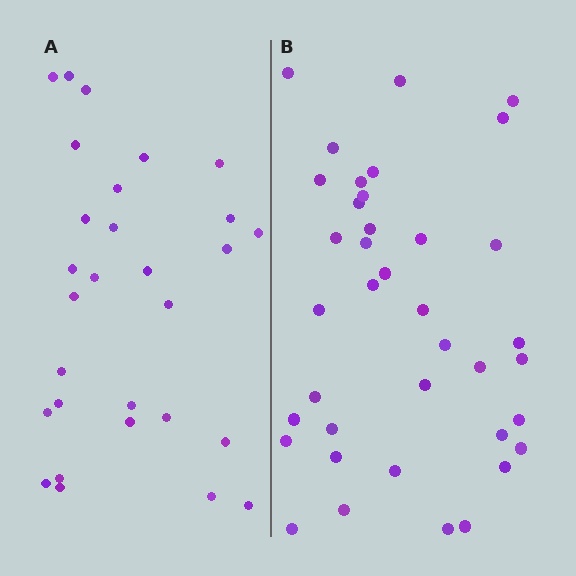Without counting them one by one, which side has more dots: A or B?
Region B (the right region) has more dots.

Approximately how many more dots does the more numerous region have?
Region B has roughly 8 or so more dots than region A.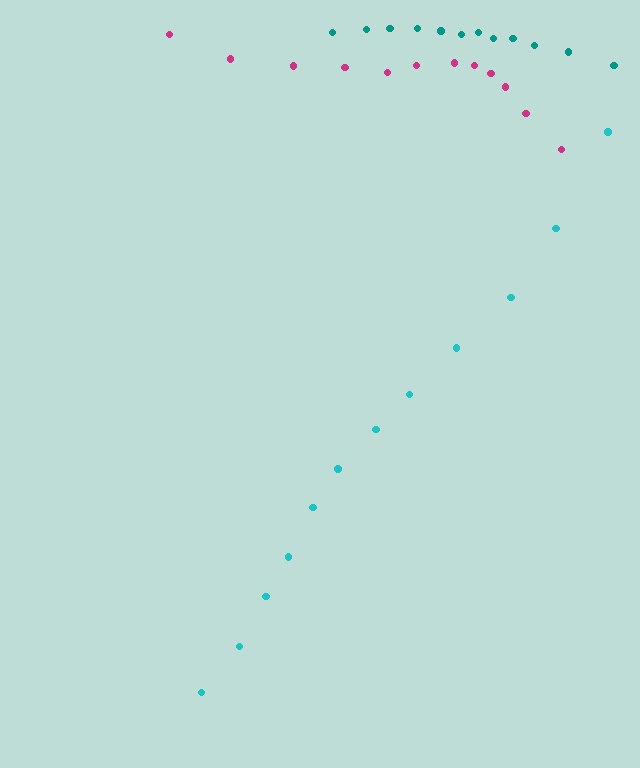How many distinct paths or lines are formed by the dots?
There are 3 distinct paths.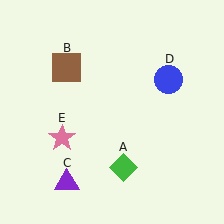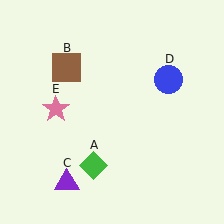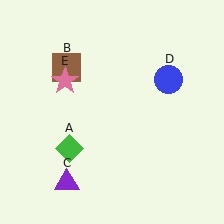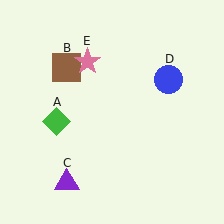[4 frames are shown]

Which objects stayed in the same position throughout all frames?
Brown square (object B) and purple triangle (object C) and blue circle (object D) remained stationary.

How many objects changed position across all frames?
2 objects changed position: green diamond (object A), pink star (object E).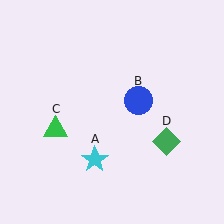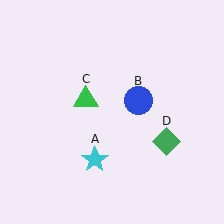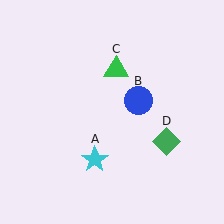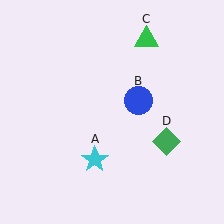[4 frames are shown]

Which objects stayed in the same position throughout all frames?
Cyan star (object A) and blue circle (object B) and green diamond (object D) remained stationary.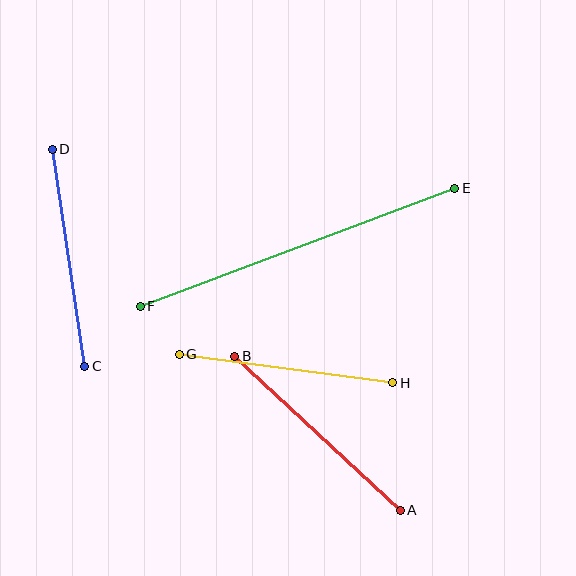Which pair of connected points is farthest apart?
Points E and F are farthest apart.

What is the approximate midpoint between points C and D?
The midpoint is at approximately (68, 258) pixels.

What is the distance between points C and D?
The distance is approximately 219 pixels.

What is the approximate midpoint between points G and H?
The midpoint is at approximately (286, 368) pixels.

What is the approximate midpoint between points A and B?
The midpoint is at approximately (317, 433) pixels.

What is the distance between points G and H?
The distance is approximately 215 pixels.